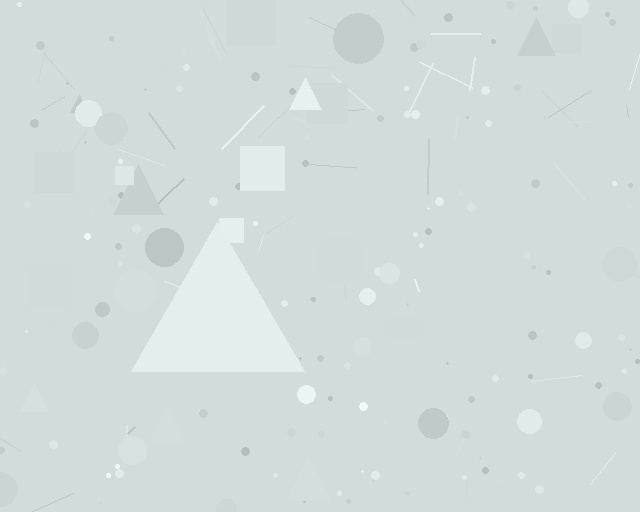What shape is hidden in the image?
A triangle is hidden in the image.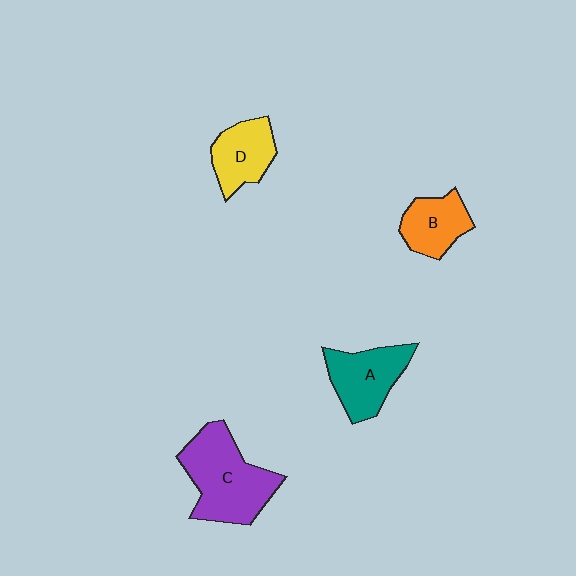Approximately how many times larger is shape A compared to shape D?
Approximately 1.2 times.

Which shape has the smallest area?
Shape B (orange).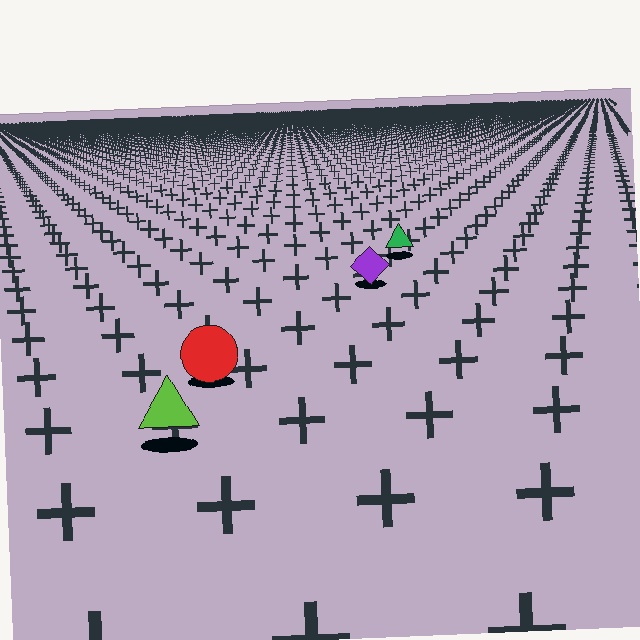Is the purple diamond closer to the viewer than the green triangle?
Yes. The purple diamond is closer — you can tell from the texture gradient: the ground texture is coarser near it.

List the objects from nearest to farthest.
From nearest to farthest: the lime triangle, the red circle, the purple diamond, the green triangle.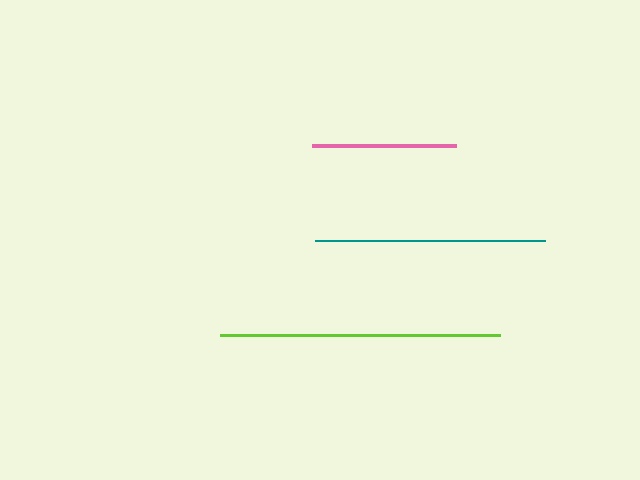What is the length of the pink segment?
The pink segment is approximately 144 pixels long.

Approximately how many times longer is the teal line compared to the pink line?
The teal line is approximately 1.6 times the length of the pink line.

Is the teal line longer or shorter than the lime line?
The lime line is longer than the teal line.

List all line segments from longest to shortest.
From longest to shortest: lime, teal, pink.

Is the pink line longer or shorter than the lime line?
The lime line is longer than the pink line.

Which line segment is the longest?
The lime line is the longest at approximately 280 pixels.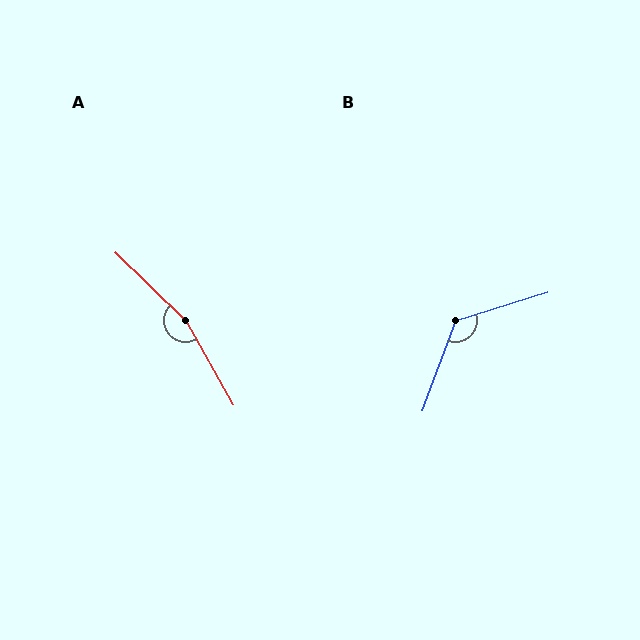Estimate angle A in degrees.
Approximately 164 degrees.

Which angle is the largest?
A, at approximately 164 degrees.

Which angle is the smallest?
B, at approximately 128 degrees.